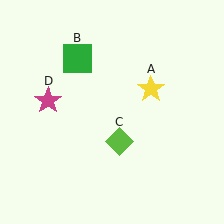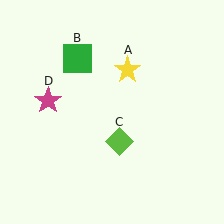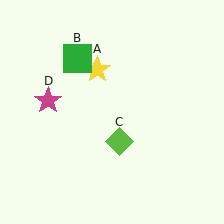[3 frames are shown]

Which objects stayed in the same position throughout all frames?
Green square (object B) and lime diamond (object C) and magenta star (object D) remained stationary.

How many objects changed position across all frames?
1 object changed position: yellow star (object A).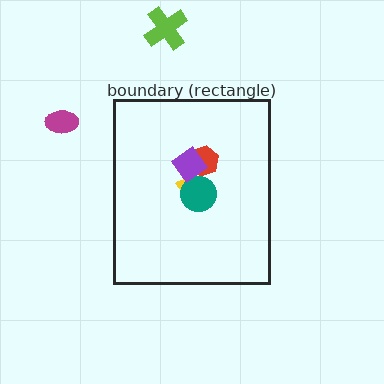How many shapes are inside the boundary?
4 inside, 2 outside.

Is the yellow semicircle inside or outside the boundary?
Inside.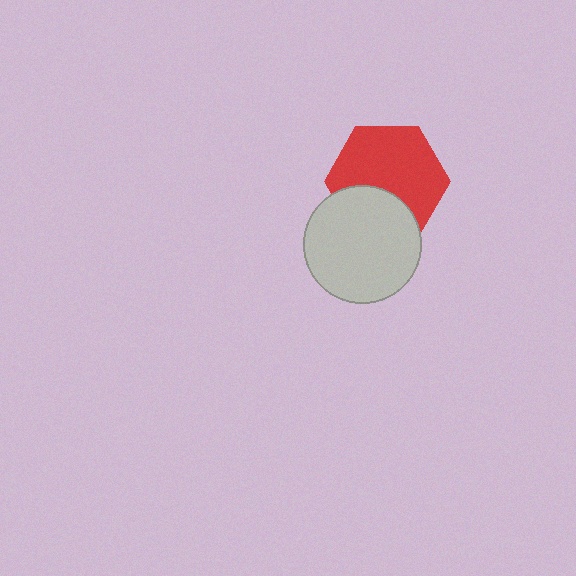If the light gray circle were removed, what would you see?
You would see the complete red hexagon.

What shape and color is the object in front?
The object in front is a light gray circle.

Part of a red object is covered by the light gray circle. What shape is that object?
It is a hexagon.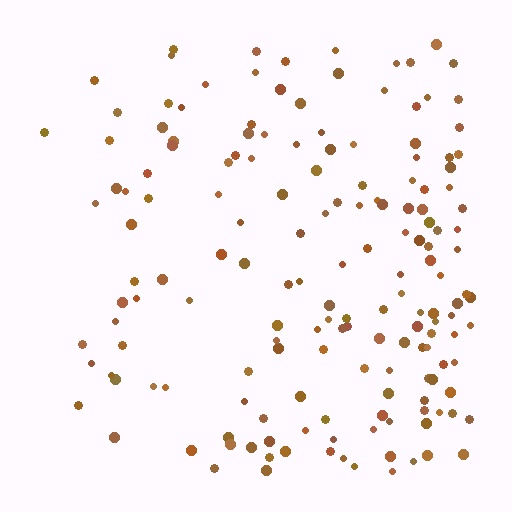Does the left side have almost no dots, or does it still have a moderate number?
Still a moderate number, just noticeably fewer than the right.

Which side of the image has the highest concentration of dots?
The right.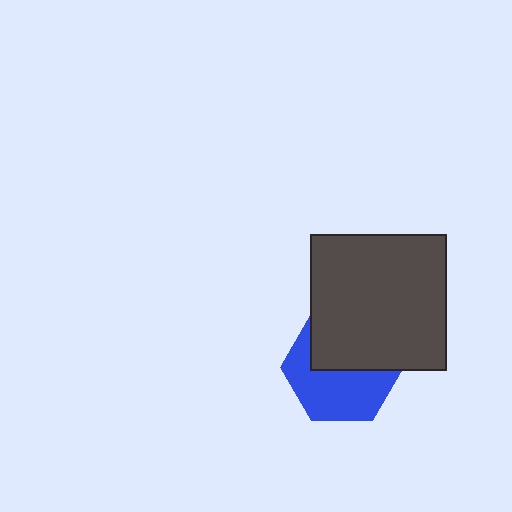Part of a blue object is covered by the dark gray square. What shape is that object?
It is a hexagon.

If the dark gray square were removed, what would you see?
You would see the complete blue hexagon.